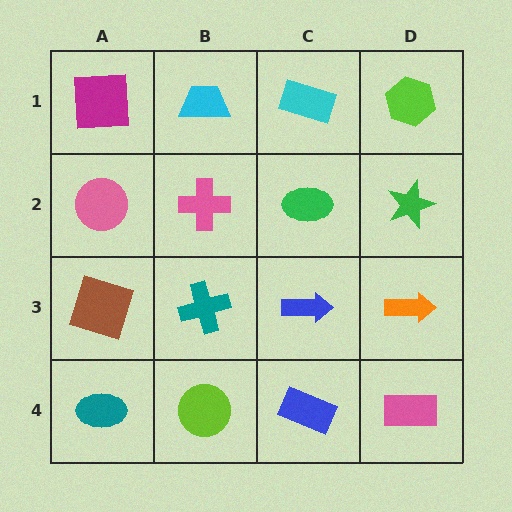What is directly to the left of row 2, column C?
A pink cross.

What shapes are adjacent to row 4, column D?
An orange arrow (row 3, column D), a blue rectangle (row 4, column C).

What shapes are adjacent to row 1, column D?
A green star (row 2, column D), a cyan rectangle (row 1, column C).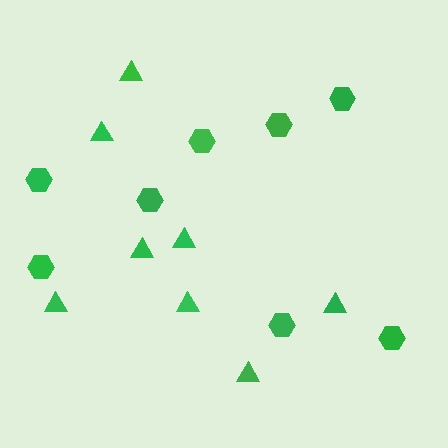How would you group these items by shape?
There are 2 groups: one group of triangles (8) and one group of hexagons (8).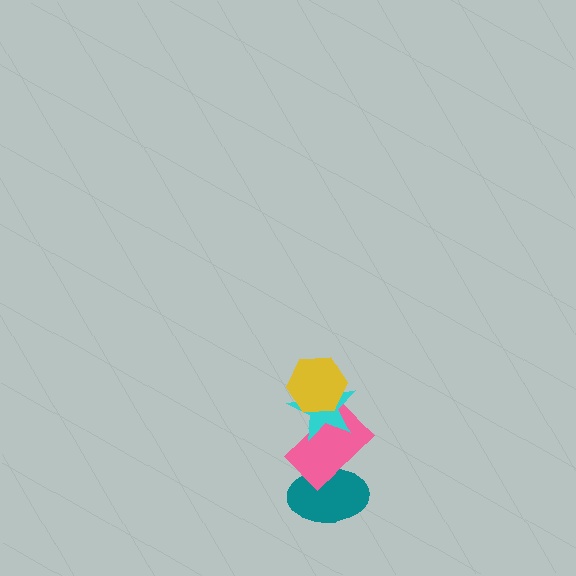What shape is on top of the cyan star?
The yellow hexagon is on top of the cyan star.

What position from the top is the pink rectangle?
The pink rectangle is 3rd from the top.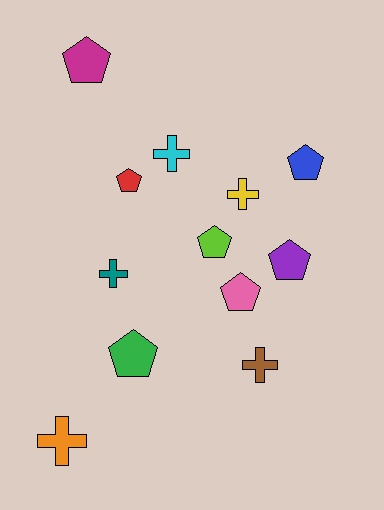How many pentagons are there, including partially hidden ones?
There are 7 pentagons.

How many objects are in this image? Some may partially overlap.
There are 12 objects.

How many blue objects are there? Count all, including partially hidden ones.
There is 1 blue object.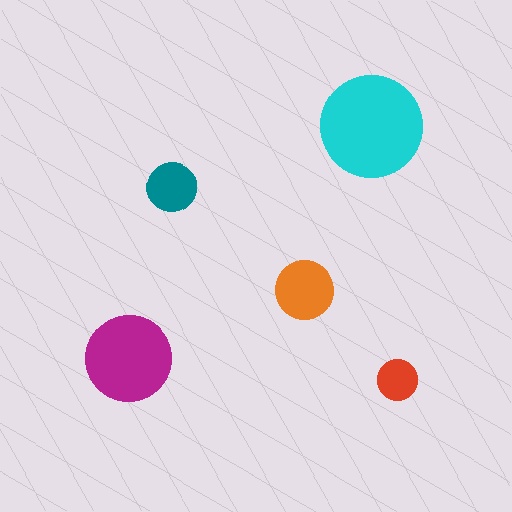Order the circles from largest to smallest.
the cyan one, the magenta one, the orange one, the teal one, the red one.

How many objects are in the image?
There are 5 objects in the image.